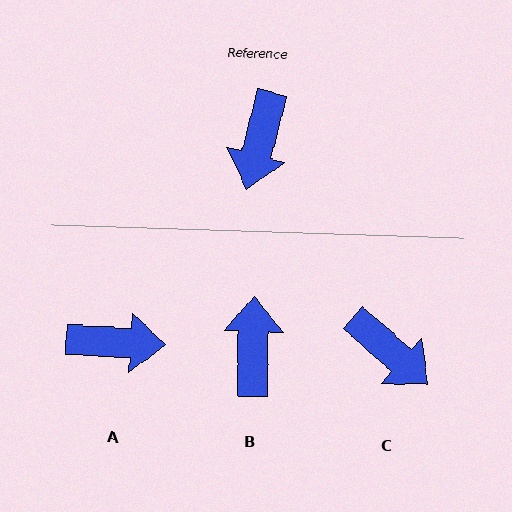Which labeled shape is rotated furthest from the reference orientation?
B, about 167 degrees away.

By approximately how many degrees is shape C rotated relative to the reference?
Approximately 63 degrees counter-clockwise.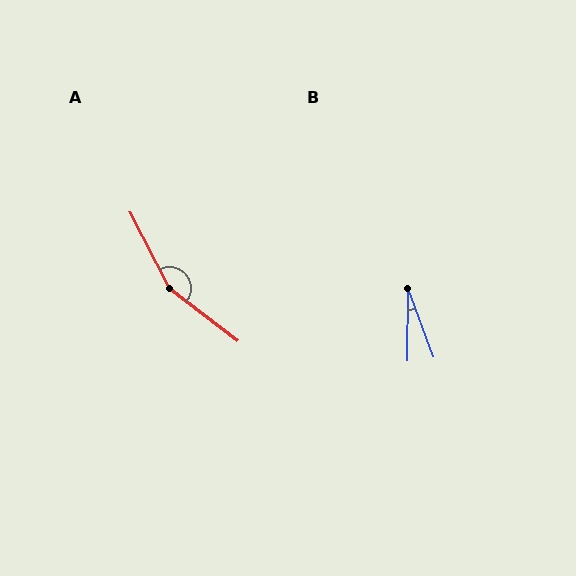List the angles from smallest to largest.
B (21°), A (155°).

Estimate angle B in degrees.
Approximately 21 degrees.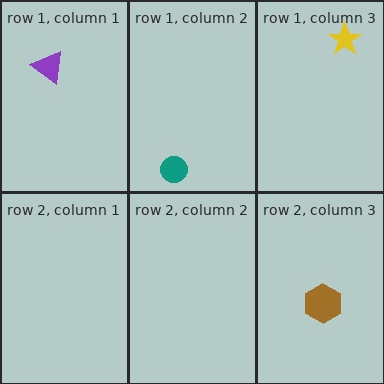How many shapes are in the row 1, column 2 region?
1.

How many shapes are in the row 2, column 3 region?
1.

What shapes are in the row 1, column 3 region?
The yellow star.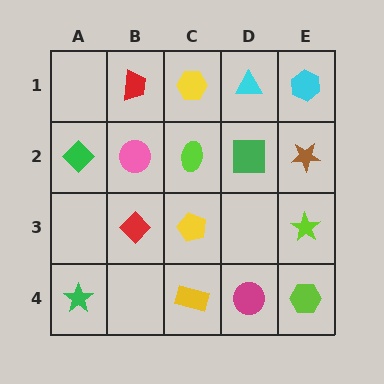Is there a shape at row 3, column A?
No, that cell is empty.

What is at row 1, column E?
A cyan hexagon.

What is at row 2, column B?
A pink circle.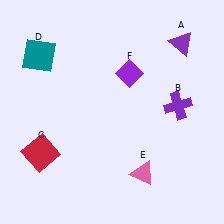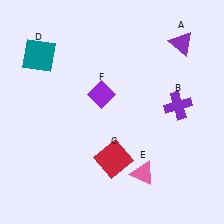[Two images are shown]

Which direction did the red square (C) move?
The red square (C) moved right.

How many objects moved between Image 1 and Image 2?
2 objects moved between the two images.